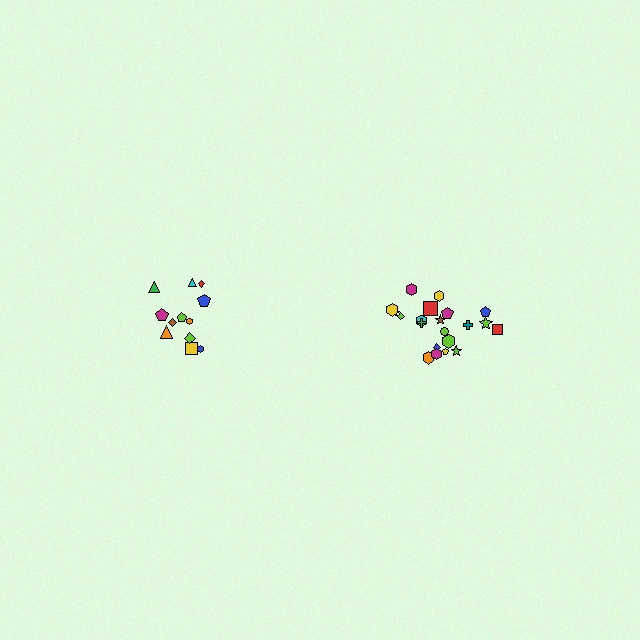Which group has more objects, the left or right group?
The right group.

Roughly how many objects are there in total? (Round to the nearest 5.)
Roughly 35 objects in total.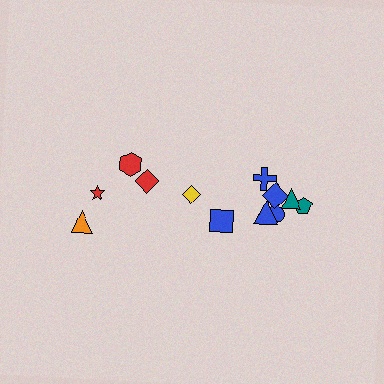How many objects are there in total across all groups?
There are 12 objects.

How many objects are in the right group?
There are 7 objects.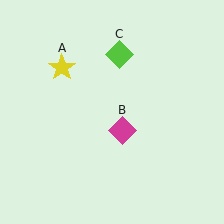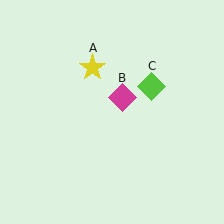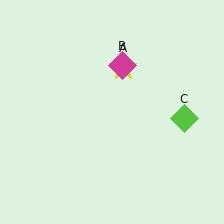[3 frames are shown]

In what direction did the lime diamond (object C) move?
The lime diamond (object C) moved down and to the right.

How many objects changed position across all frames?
3 objects changed position: yellow star (object A), magenta diamond (object B), lime diamond (object C).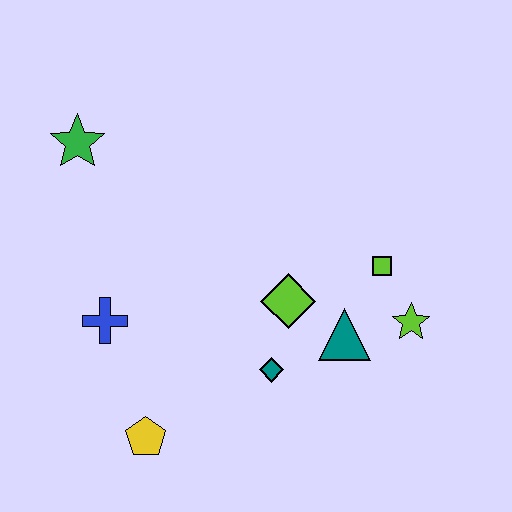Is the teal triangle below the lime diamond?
Yes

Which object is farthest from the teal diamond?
The green star is farthest from the teal diamond.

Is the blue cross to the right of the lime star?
No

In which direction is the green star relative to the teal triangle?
The green star is to the left of the teal triangle.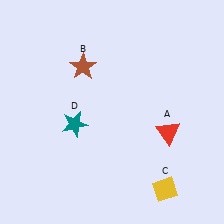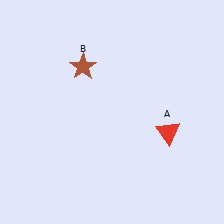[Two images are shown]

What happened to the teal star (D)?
The teal star (D) was removed in Image 2. It was in the bottom-left area of Image 1.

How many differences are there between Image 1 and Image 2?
There are 2 differences between the two images.